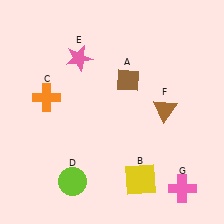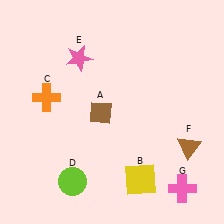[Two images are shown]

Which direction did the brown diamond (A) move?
The brown diamond (A) moved down.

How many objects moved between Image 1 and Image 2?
2 objects moved between the two images.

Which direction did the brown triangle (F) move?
The brown triangle (F) moved down.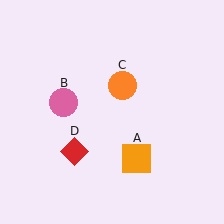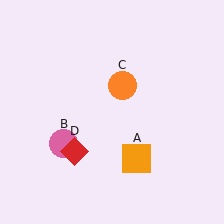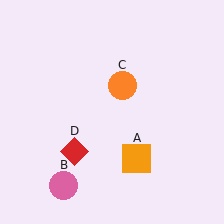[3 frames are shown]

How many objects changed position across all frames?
1 object changed position: pink circle (object B).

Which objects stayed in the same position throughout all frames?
Orange square (object A) and orange circle (object C) and red diamond (object D) remained stationary.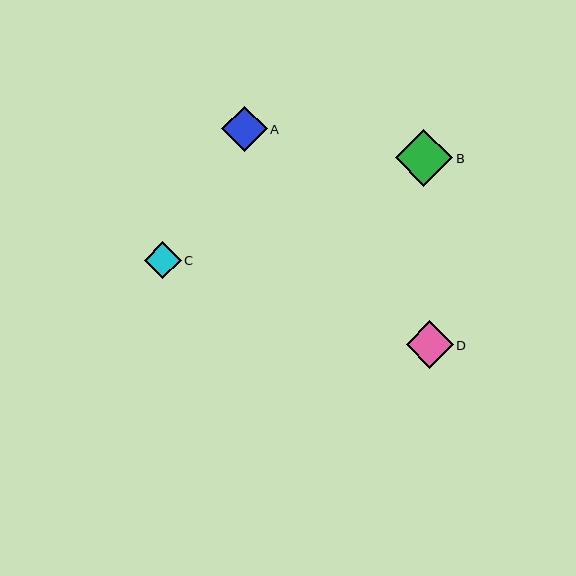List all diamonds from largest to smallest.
From largest to smallest: B, D, A, C.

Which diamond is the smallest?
Diamond C is the smallest with a size of approximately 37 pixels.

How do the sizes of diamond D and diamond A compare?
Diamond D and diamond A are approximately the same size.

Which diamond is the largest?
Diamond B is the largest with a size of approximately 57 pixels.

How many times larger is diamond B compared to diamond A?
Diamond B is approximately 1.3 times the size of diamond A.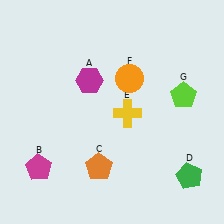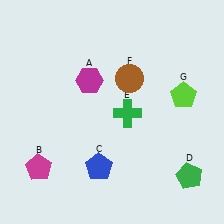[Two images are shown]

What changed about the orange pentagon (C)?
In Image 1, C is orange. In Image 2, it changed to blue.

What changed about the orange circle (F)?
In Image 1, F is orange. In Image 2, it changed to brown.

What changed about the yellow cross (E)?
In Image 1, E is yellow. In Image 2, it changed to green.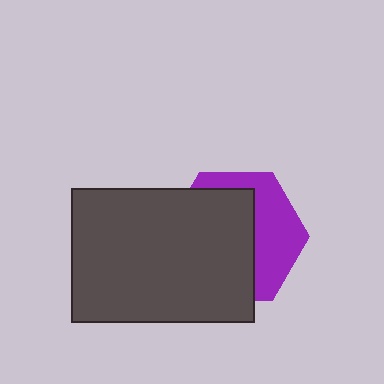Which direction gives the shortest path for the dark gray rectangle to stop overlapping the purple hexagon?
Moving left gives the shortest separation.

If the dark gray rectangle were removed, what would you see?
You would see the complete purple hexagon.